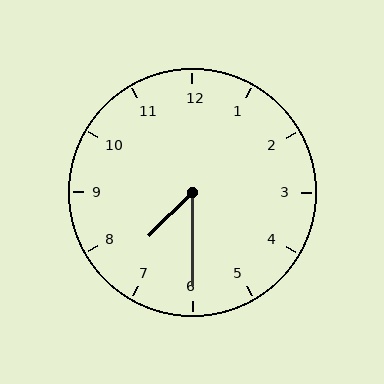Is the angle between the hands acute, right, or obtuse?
It is acute.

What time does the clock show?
7:30.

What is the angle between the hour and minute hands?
Approximately 45 degrees.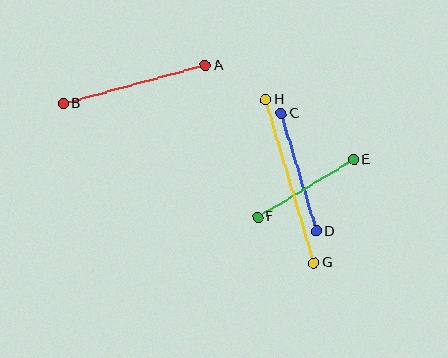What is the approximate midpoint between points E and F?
The midpoint is at approximately (306, 188) pixels.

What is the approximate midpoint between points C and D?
The midpoint is at approximately (299, 172) pixels.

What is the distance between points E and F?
The distance is approximately 112 pixels.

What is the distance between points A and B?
The distance is approximately 147 pixels.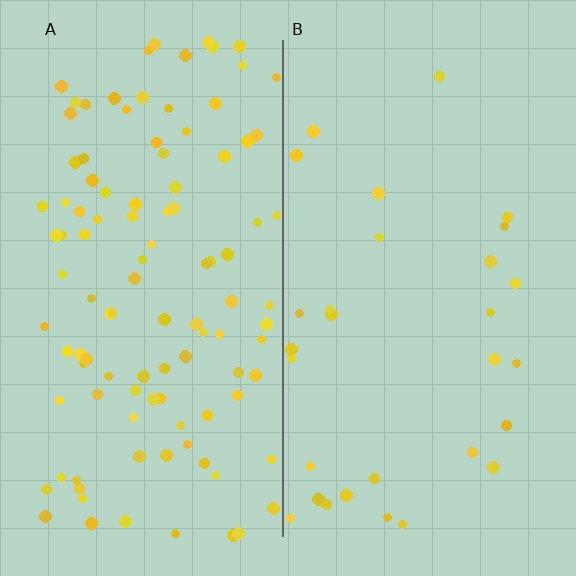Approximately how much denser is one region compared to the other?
Approximately 3.5× — region A over region B.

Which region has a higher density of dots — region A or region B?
A (the left).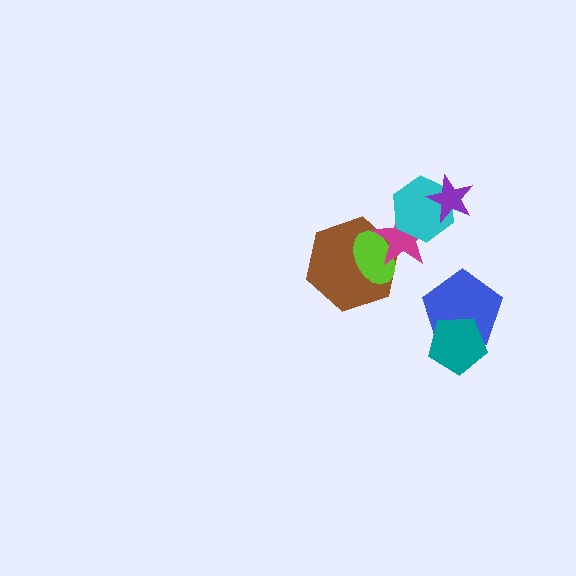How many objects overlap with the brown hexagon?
2 objects overlap with the brown hexagon.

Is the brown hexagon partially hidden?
Yes, it is partially covered by another shape.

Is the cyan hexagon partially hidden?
Yes, it is partially covered by another shape.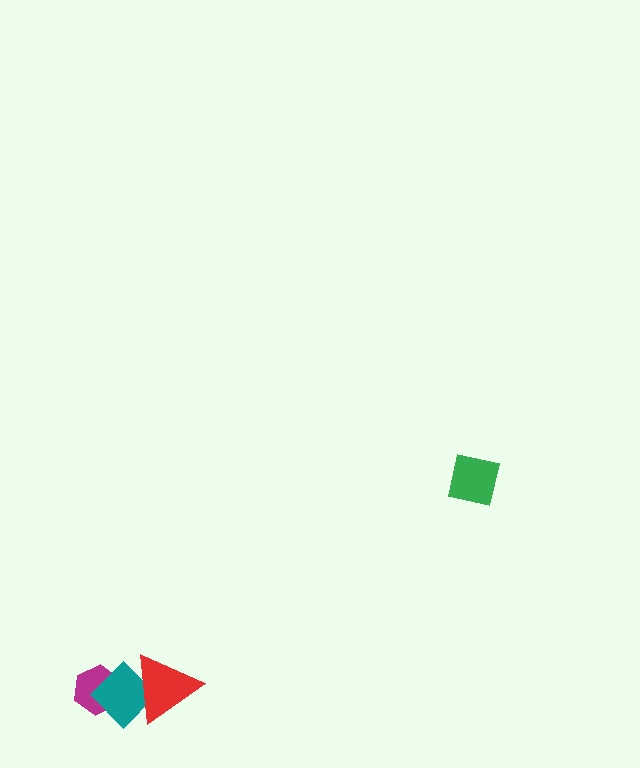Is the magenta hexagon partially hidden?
Yes, it is partially covered by another shape.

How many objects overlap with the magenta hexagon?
1 object overlaps with the magenta hexagon.